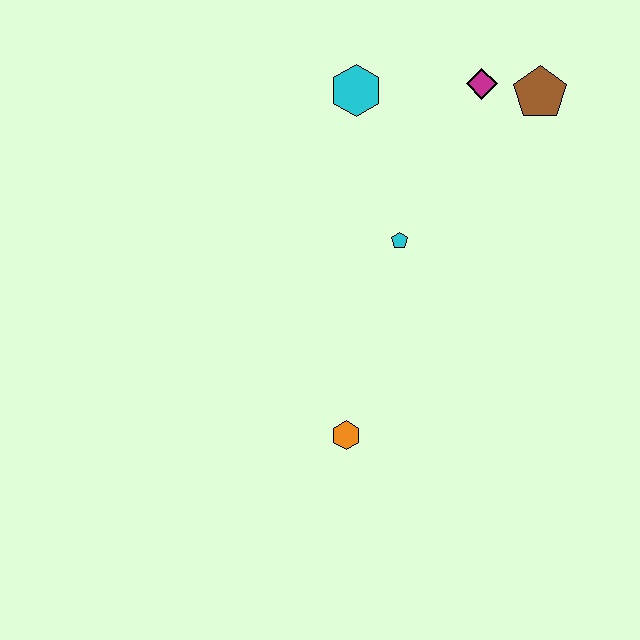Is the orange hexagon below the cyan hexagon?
Yes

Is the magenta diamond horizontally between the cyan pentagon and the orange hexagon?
No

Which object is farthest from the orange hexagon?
The brown pentagon is farthest from the orange hexagon.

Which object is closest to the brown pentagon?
The magenta diamond is closest to the brown pentagon.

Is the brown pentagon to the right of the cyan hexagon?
Yes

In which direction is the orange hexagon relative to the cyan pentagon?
The orange hexagon is below the cyan pentagon.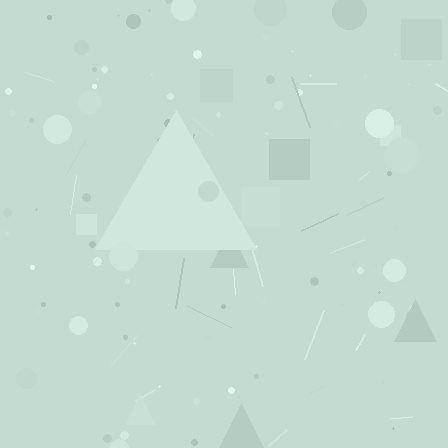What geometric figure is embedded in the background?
A triangle is embedded in the background.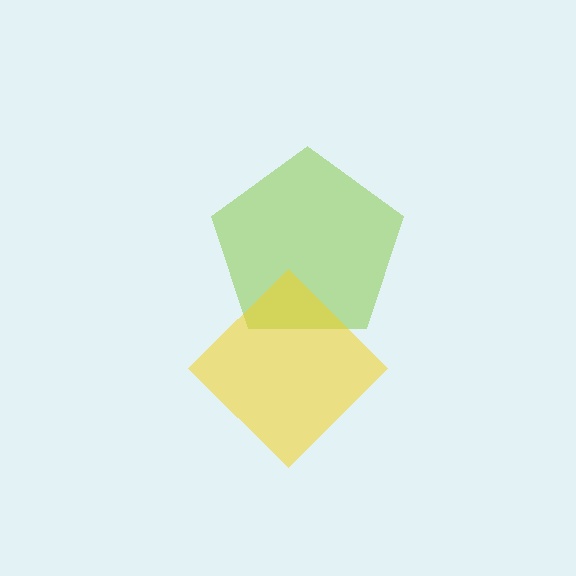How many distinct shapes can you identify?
There are 2 distinct shapes: a lime pentagon, a yellow diamond.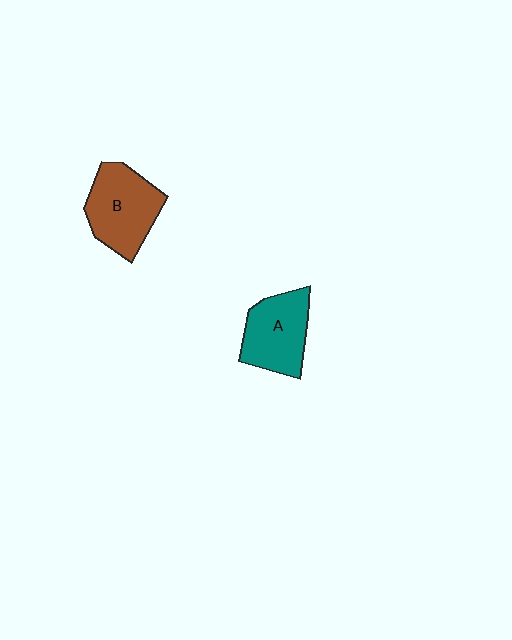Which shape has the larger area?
Shape B (brown).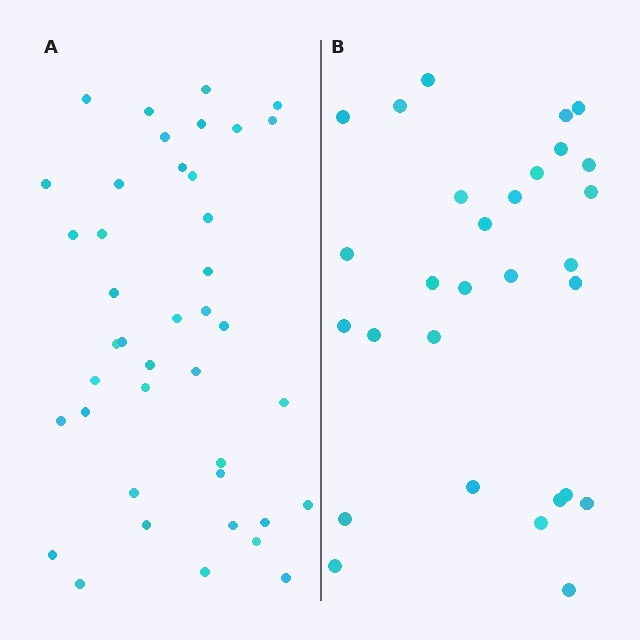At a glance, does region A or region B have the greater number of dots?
Region A (the left region) has more dots.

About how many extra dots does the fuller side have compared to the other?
Region A has roughly 12 or so more dots than region B.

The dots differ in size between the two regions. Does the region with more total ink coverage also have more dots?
No. Region B has more total ink coverage because its dots are larger, but region A actually contains more individual dots. Total area can be misleading — the number of items is what matters here.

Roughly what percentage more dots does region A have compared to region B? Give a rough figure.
About 40% more.